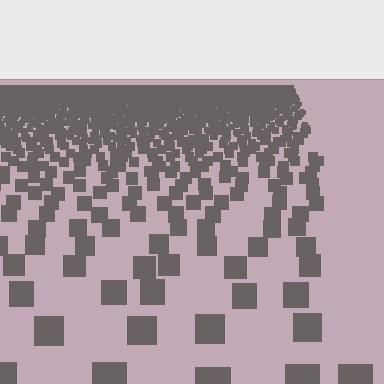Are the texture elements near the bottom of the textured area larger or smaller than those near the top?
Larger. Near the bottom, elements are closer to the viewer and appear at a bigger on-screen size.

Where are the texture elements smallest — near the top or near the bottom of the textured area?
Near the top.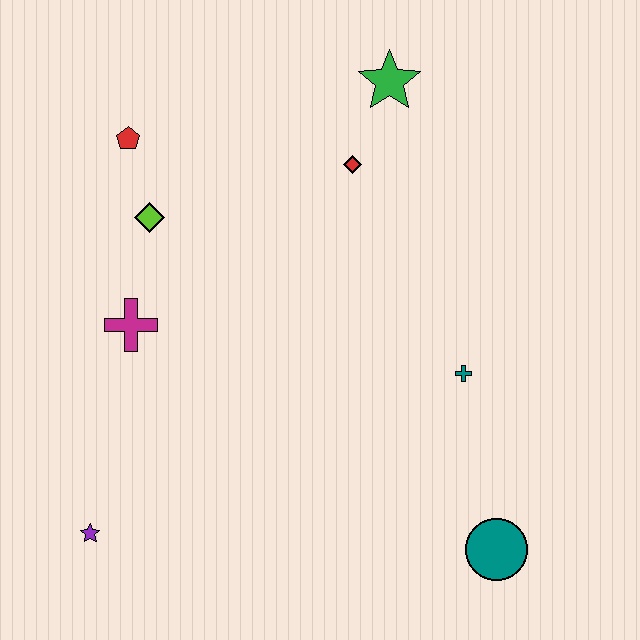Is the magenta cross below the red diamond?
Yes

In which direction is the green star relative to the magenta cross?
The green star is to the right of the magenta cross.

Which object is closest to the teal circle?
The teal cross is closest to the teal circle.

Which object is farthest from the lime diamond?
The teal circle is farthest from the lime diamond.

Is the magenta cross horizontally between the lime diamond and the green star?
No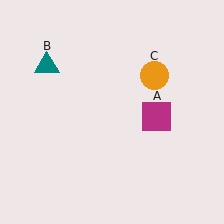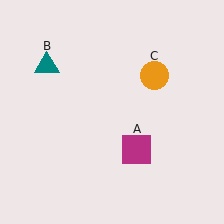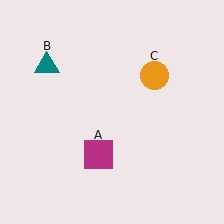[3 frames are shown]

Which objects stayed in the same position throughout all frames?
Teal triangle (object B) and orange circle (object C) remained stationary.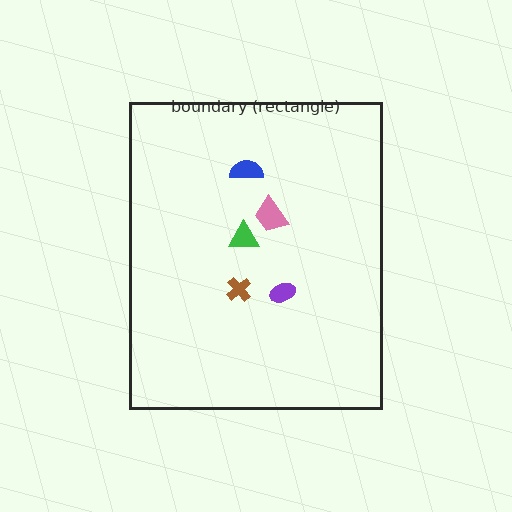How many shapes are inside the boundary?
5 inside, 0 outside.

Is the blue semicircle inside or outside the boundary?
Inside.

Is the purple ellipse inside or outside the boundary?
Inside.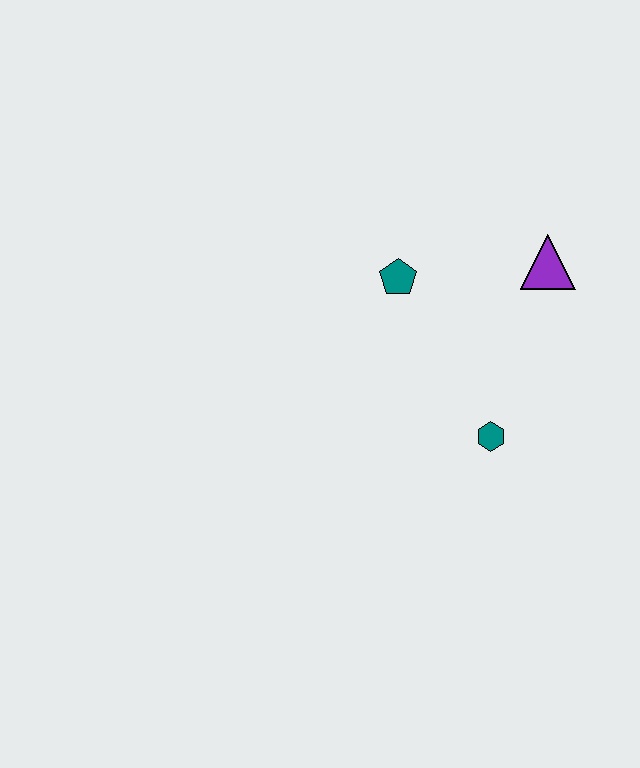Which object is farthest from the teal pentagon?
The teal hexagon is farthest from the teal pentagon.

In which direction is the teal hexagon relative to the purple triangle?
The teal hexagon is below the purple triangle.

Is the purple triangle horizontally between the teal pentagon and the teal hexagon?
No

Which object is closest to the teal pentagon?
The purple triangle is closest to the teal pentagon.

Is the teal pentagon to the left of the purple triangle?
Yes